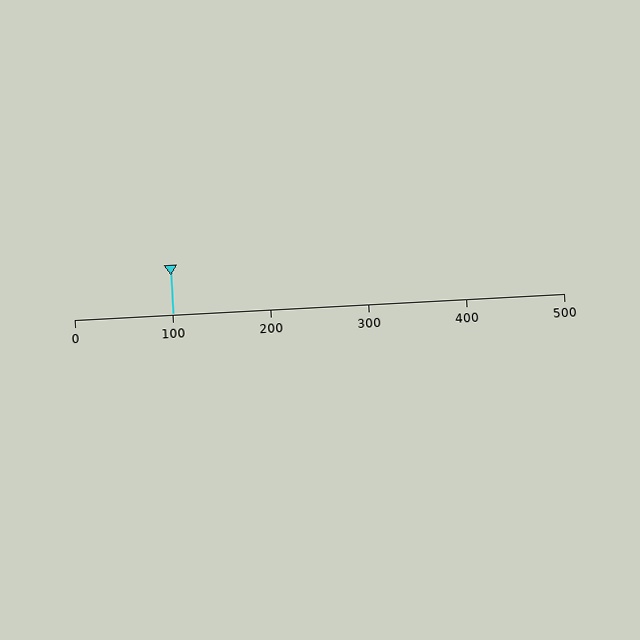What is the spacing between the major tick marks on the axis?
The major ticks are spaced 100 apart.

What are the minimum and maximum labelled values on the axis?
The axis runs from 0 to 500.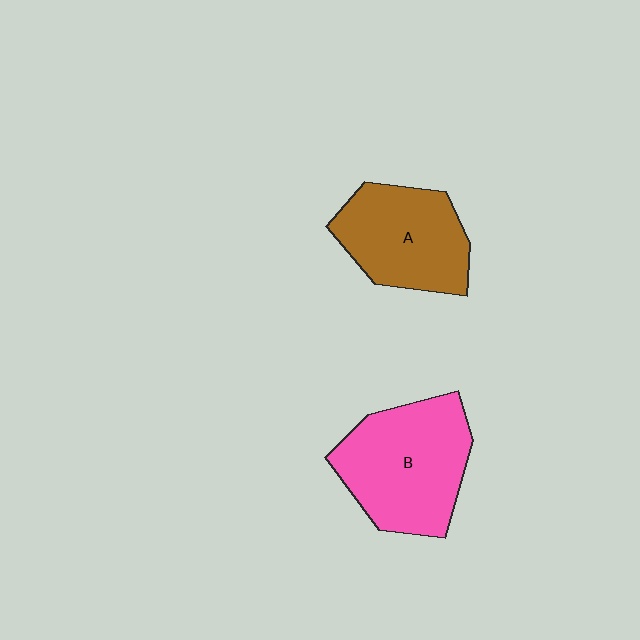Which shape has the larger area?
Shape B (pink).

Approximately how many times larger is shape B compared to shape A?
Approximately 1.2 times.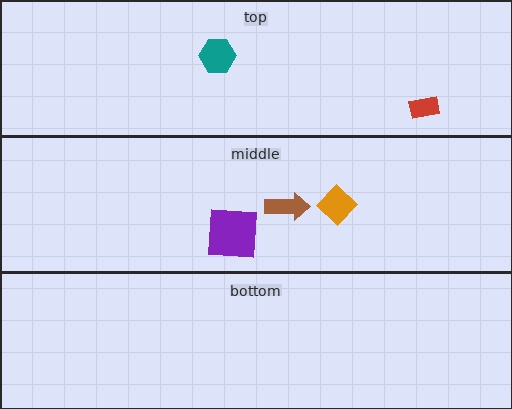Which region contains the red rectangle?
The top region.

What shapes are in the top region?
The red rectangle, the teal hexagon.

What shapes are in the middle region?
The brown arrow, the orange diamond, the purple square.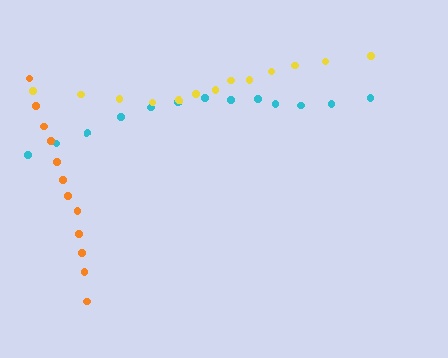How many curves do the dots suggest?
There are 3 distinct paths.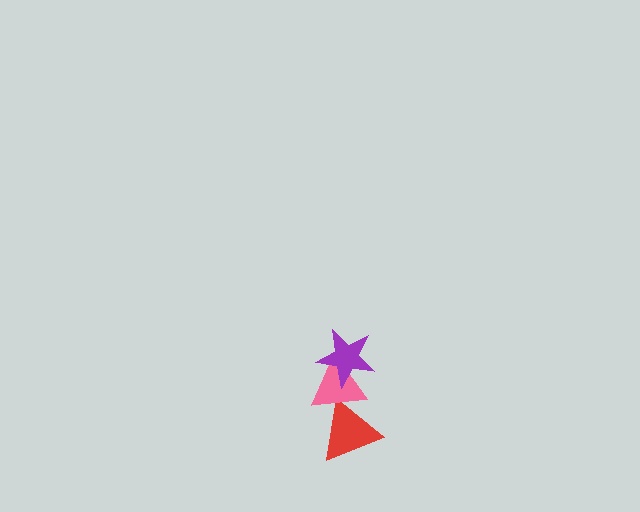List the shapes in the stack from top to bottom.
From top to bottom: the purple star, the pink triangle, the red triangle.